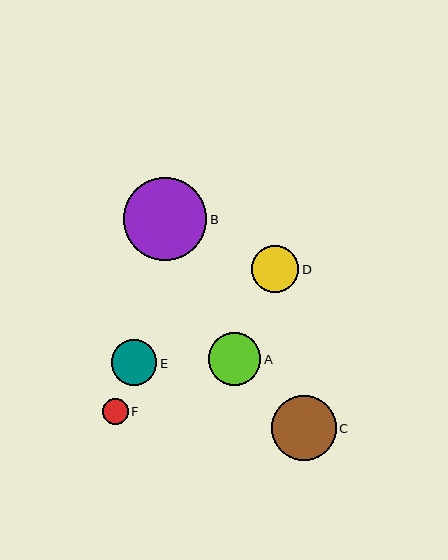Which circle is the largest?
Circle B is the largest with a size of approximately 83 pixels.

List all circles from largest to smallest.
From largest to smallest: B, C, A, D, E, F.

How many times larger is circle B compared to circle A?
Circle B is approximately 1.6 times the size of circle A.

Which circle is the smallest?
Circle F is the smallest with a size of approximately 26 pixels.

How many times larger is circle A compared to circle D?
Circle A is approximately 1.1 times the size of circle D.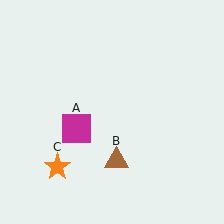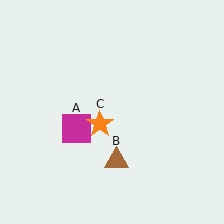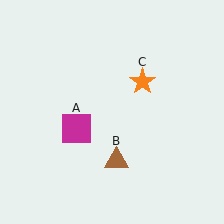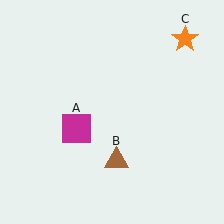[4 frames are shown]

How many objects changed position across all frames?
1 object changed position: orange star (object C).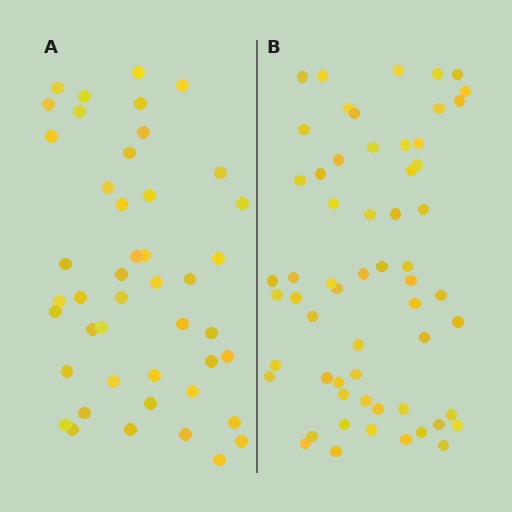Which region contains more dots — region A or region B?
Region B (the right region) has more dots.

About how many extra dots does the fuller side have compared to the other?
Region B has approximately 15 more dots than region A.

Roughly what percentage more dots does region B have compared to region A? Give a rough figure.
About 30% more.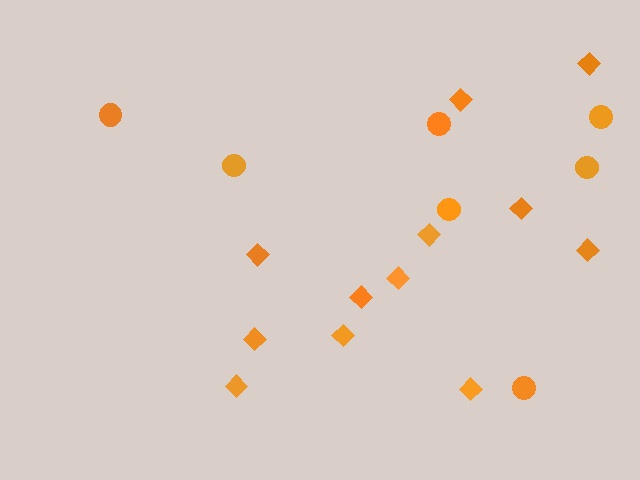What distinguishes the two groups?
There are 2 groups: one group of diamonds (12) and one group of circles (7).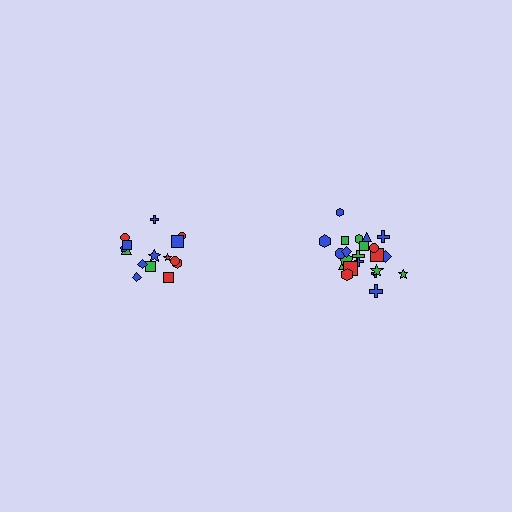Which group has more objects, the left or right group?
The right group.